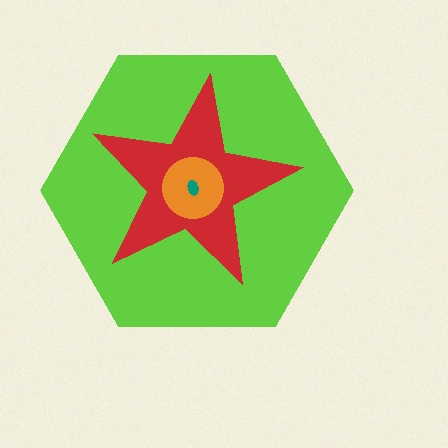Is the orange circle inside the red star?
Yes.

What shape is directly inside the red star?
The orange circle.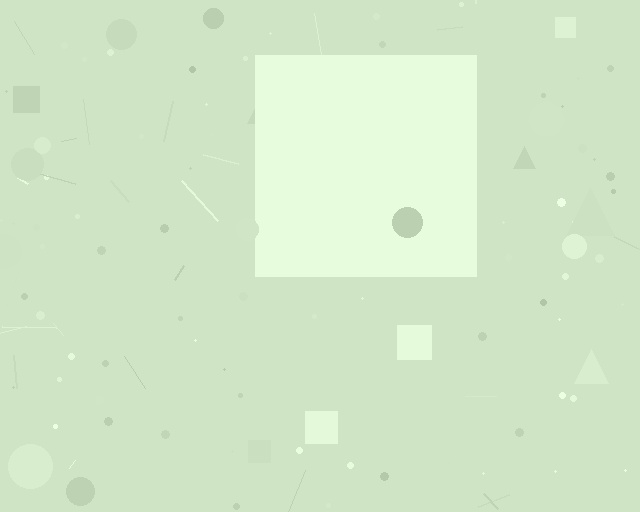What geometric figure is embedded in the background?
A square is embedded in the background.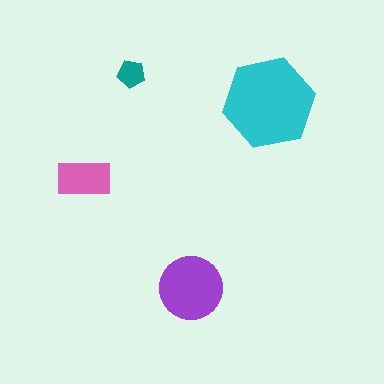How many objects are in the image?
There are 4 objects in the image.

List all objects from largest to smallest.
The cyan hexagon, the purple circle, the pink rectangle, the teal pentagon.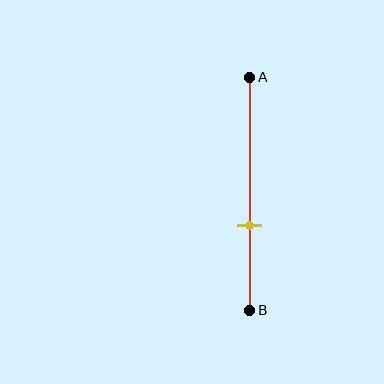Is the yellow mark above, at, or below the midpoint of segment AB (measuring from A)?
The yellow mark is below the midpoint of segment AB.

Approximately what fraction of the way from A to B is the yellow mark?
The yellow mark is approximately 65% of the way from A to B.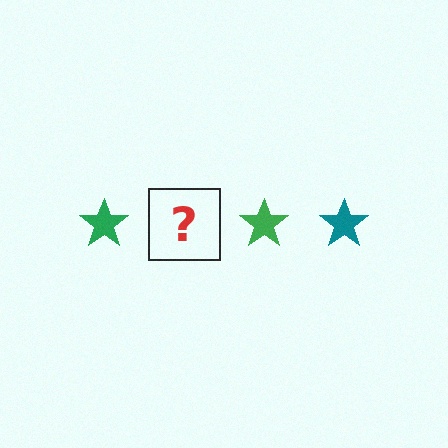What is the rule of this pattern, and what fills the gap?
The rule is that the pattern cycles through green, teal stars. The gap should be filled with a teal star.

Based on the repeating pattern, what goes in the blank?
The blank should be a teal star.